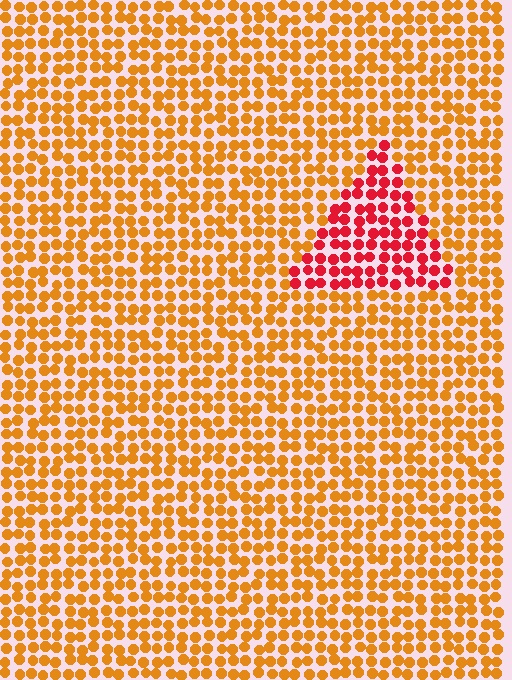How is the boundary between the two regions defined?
The boundary is defined purely by a slight shift in hue (about 41 degrees). Spacing, size, and orientation are identical on both sides.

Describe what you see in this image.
The image is filled with small orange elements in a uniform arrangement. A triangle-shaped region is visible where the elements are tinted to a slightly different hue, forming a subtle color boundary.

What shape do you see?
I see a triangle.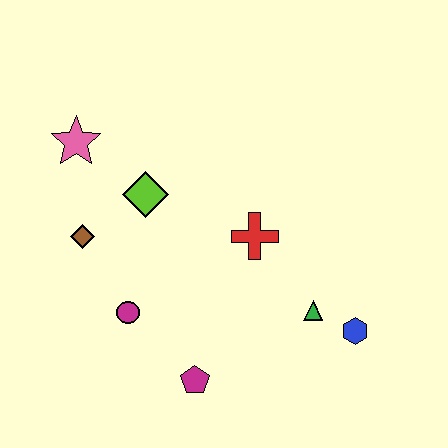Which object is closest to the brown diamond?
The lime diamond is closest to the brown diamond.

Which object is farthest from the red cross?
The pink star is farthest from the red cross.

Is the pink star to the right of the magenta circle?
No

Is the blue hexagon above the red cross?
No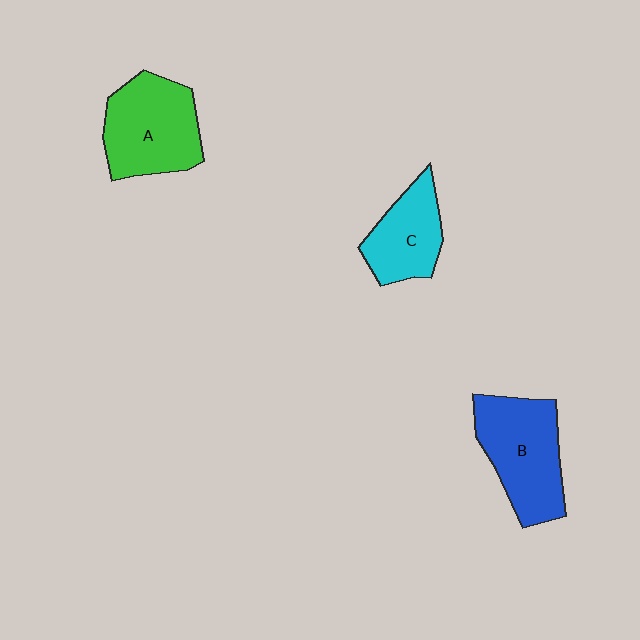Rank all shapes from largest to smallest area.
From largest to smallest: B (blue), A (green), C (cyan).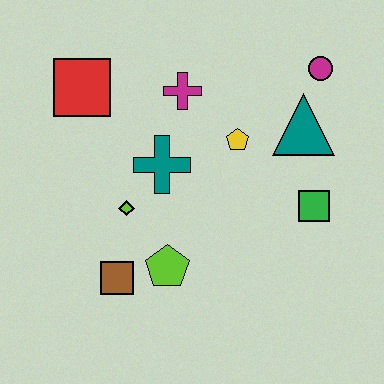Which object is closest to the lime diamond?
The teal cross is closest to the lime diamond.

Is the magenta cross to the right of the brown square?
Yes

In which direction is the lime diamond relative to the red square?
The lime diamond is below the red square.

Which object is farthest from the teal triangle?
The brown square is farthest from the teal triangle.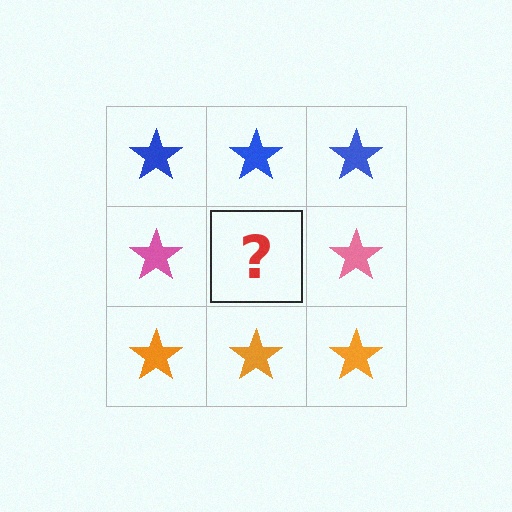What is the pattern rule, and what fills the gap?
The rule is that each row has a consistent color. The gap should be filled with a pink star.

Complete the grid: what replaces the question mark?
The question mark should be replaced with a pink star.